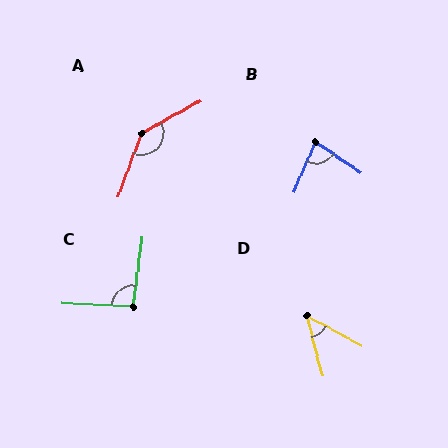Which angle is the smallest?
D, at approximately 47 degrees.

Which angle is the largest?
A, at approximately 139 degrees.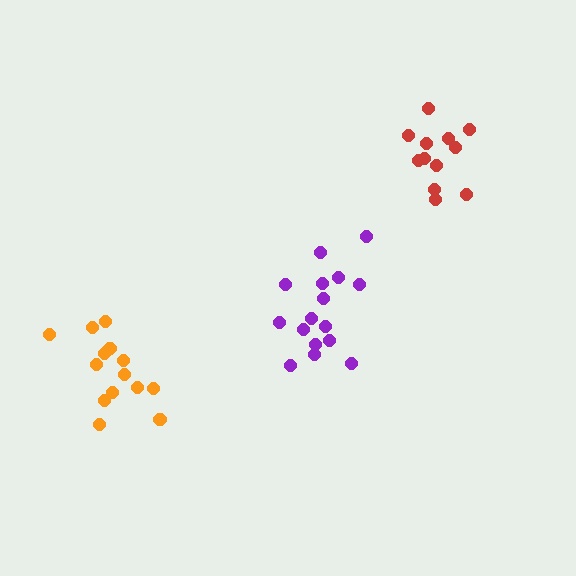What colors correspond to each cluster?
The clusters are colored: red, purple, orange.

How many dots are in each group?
Group 1: 12 dots, Group 2: 16 dots, Group 3: 14 dots (42 total).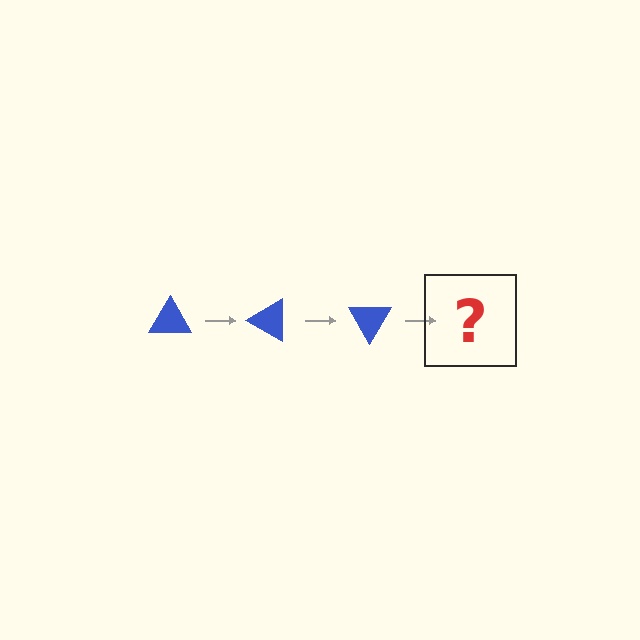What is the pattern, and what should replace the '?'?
The pattern is that the triangle rotates 30 degrees each step. The '?' should be a blue triangle rotated 90 degrees.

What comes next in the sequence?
The next element should be a blue triangle rotated 90 degrees.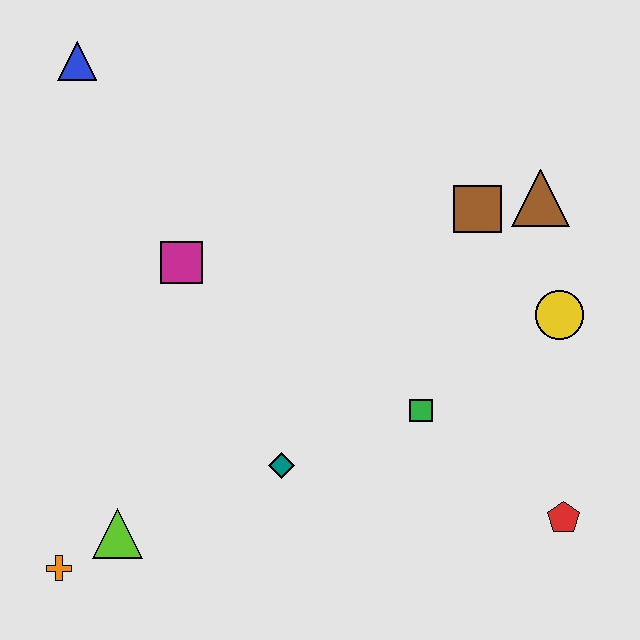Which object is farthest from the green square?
The blue triangle is farthest from the green square.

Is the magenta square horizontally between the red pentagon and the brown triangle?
No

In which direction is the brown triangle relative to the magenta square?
The brown triangle is to the right of the magenta square.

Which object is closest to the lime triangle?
The orange cross is closest to the lime triangle.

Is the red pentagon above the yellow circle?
No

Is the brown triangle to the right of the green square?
Yes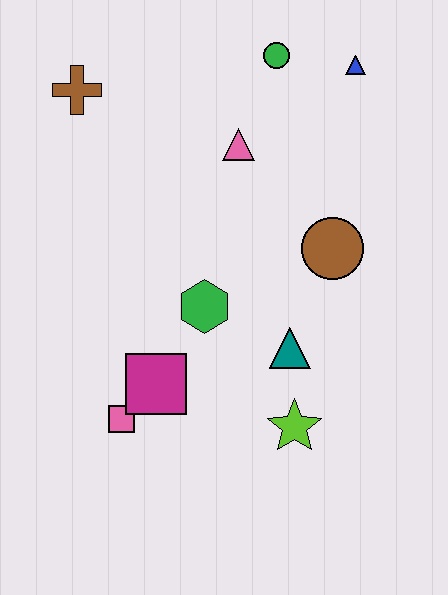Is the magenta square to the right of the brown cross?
Yes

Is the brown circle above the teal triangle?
Yes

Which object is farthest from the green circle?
The pink square is farthest from the green circle.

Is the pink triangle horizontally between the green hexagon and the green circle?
Yes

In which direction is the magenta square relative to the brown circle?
The magenta square is to the left of the brown circle.